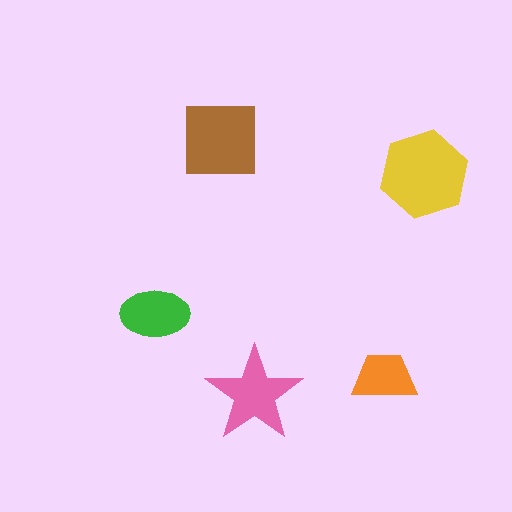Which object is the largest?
The yellow hexagon.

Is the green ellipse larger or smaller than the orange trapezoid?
Larger.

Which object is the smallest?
The orange trapezoid.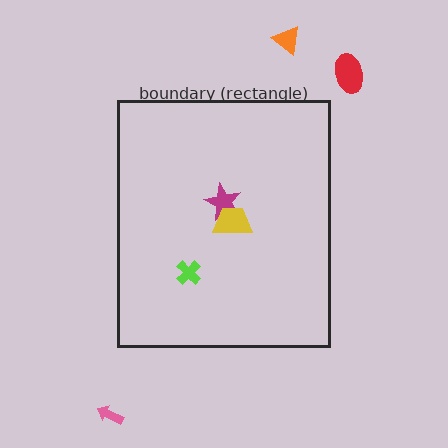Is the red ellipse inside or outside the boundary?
Outside.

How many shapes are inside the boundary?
3 inside, 3 outside.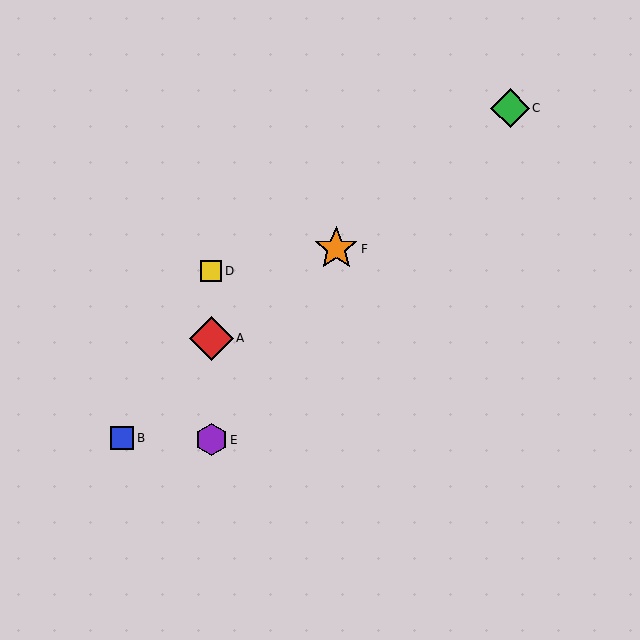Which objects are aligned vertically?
Objects A, D, E are aligned vertically.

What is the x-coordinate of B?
Object B is at x≈122.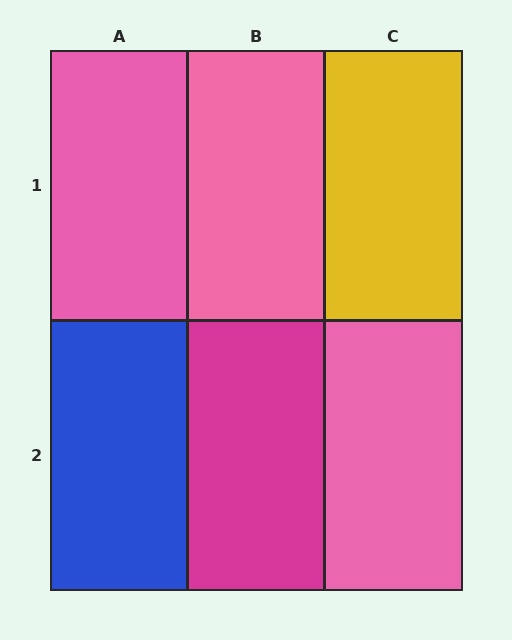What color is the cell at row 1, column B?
Pink.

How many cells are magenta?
1 cell is magenta.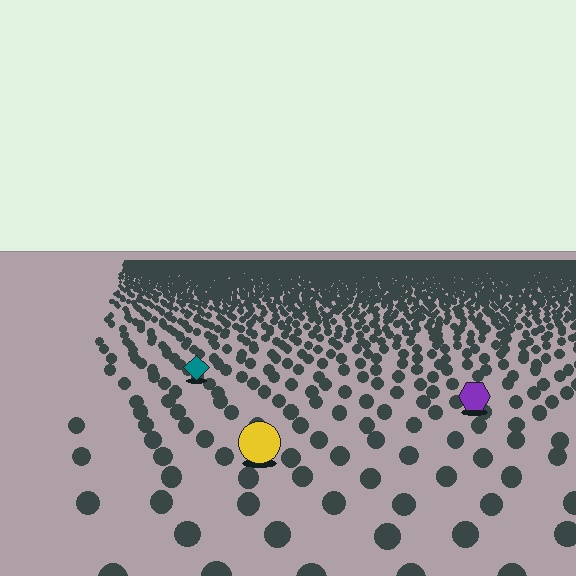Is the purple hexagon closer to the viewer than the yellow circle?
No. The yellow circle is closer — you can tell from the texture gradient: the ground texture is coarser near it.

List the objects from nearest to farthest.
From nearest to farthest: the yellow circle, the purple hexagon, the teal diamond.